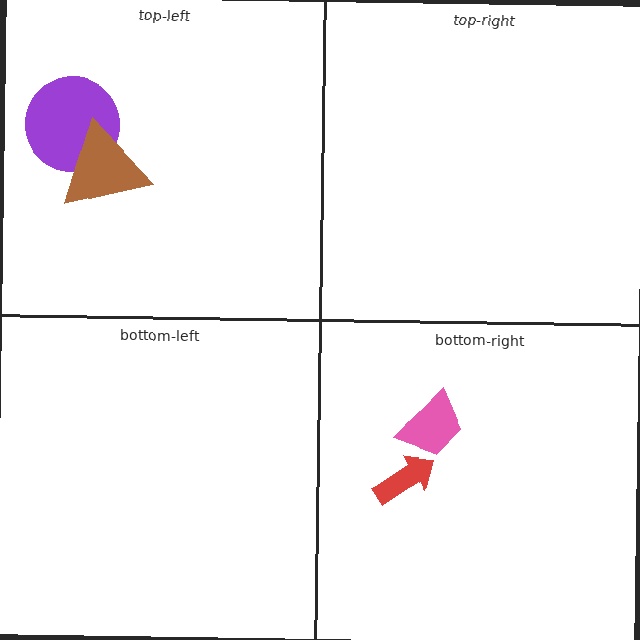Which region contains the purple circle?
The top-left region.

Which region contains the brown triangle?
The top-left region.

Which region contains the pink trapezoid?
The bottom-right region.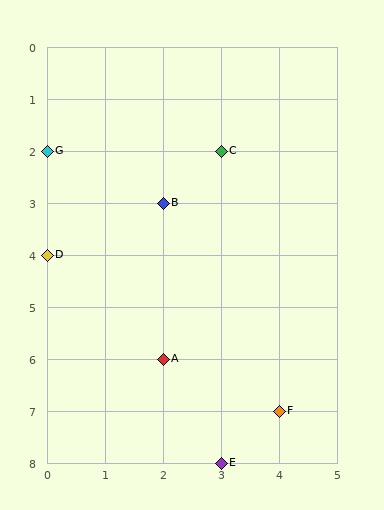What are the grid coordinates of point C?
Point C is at grid coordinates (3, 2).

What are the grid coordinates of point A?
Point A is at grid coordinates (2, 6).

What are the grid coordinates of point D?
Point D is at grid coordinates (0, 4).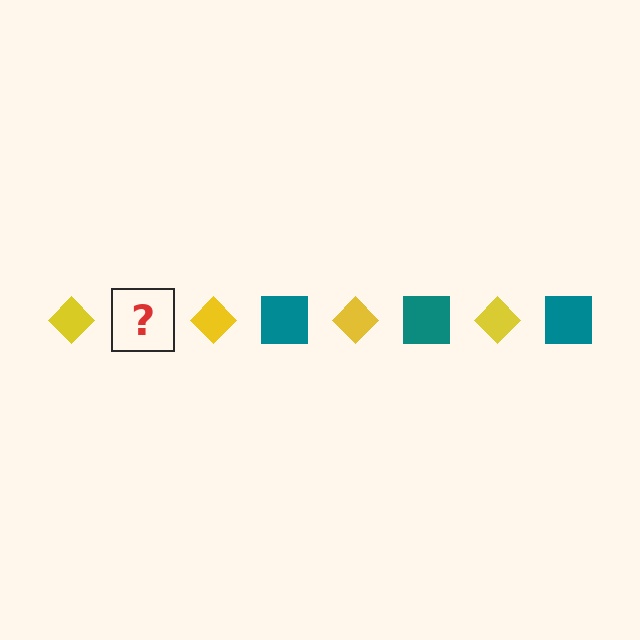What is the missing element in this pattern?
The missing element is a teal square.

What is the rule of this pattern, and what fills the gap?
The rule is that the pattern alternates between yellow diamond and teal square. The gap should be filled with a teal square.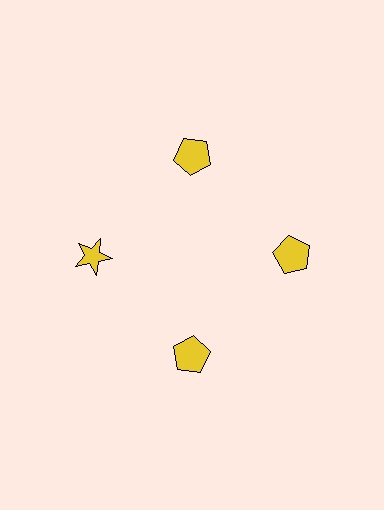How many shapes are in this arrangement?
There are 4 shapes arranged in a ring pattern.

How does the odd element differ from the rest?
It has a different shape: star instead of pentagon.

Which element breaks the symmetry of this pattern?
The yellow star at roughly the 9 o'clock position breaks the symmetry. All other shapes are yellow pentagons.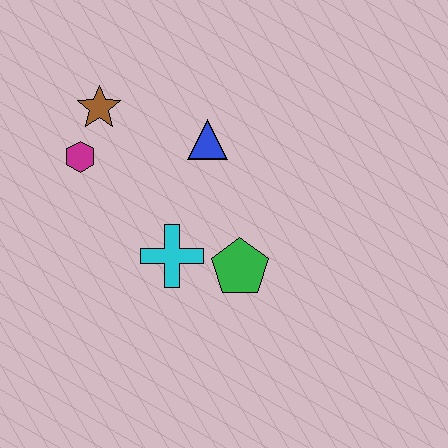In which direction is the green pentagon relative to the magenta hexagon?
The green pentagon is to the right of the magenta hexagon.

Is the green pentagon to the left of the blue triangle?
No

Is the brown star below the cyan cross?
No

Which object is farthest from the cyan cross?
The brown star is farthest from the cyan cross.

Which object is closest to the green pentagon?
The cyan cross is closest to the green pentagon.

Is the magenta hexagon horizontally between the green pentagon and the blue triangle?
No